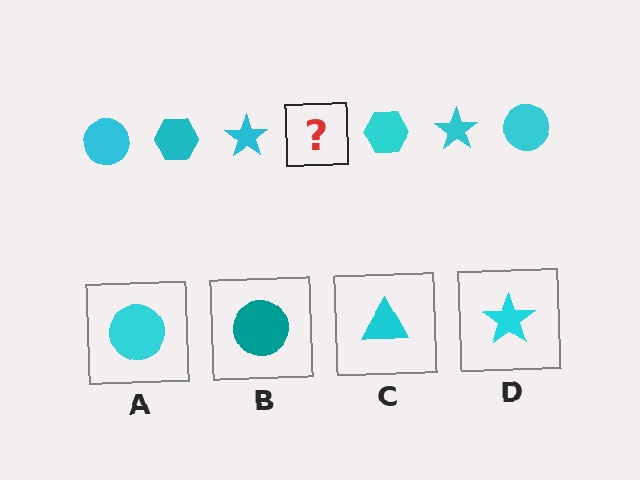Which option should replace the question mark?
Option A.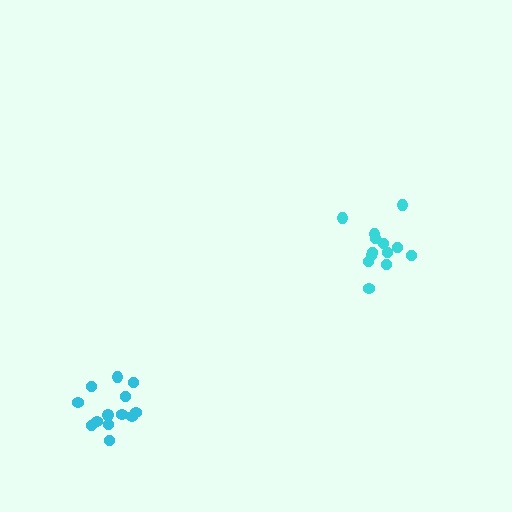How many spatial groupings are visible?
There are 2 spatial groupings.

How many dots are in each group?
Group 1: 13 dots, Group 2: 13 dots (26 total).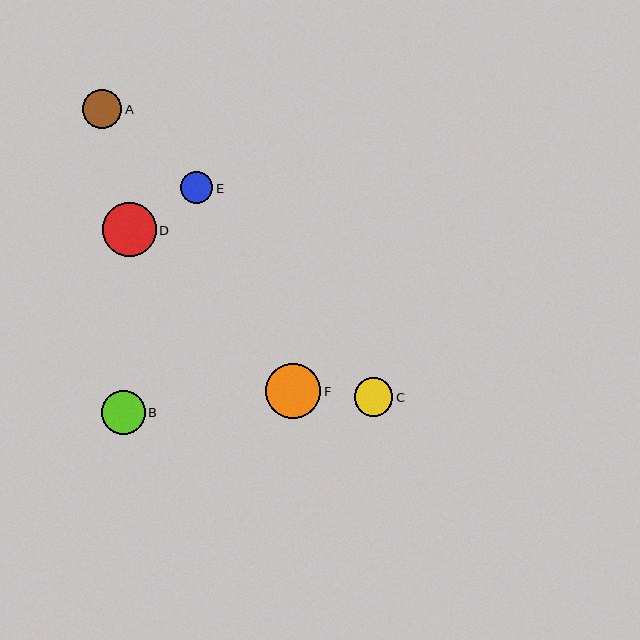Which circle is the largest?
Circle F is the largest with a size of approximately 55 pixels.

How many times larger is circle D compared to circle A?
Circle D is approximately 1.4 times the size of circle A.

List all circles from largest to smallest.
From largest to smallest: F, D, B, A, C, E.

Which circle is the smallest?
Circle E is the smallest with a size of approximately 32 pixels.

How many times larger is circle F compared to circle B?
Circle F is approximately 1.3 times the size of circle B.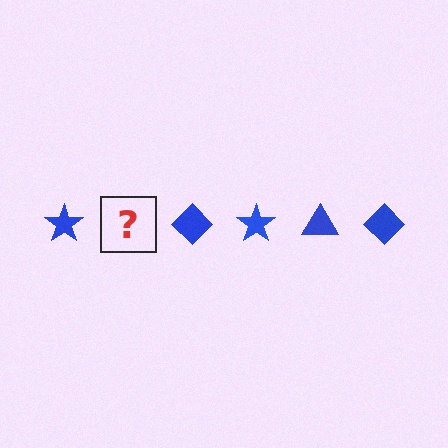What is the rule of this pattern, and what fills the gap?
The rule is that the pattern cycles through star, triangle, diamond shapes in blue. The gap should be filled with a blue triangle.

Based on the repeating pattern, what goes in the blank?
The blank should be a blue triangle.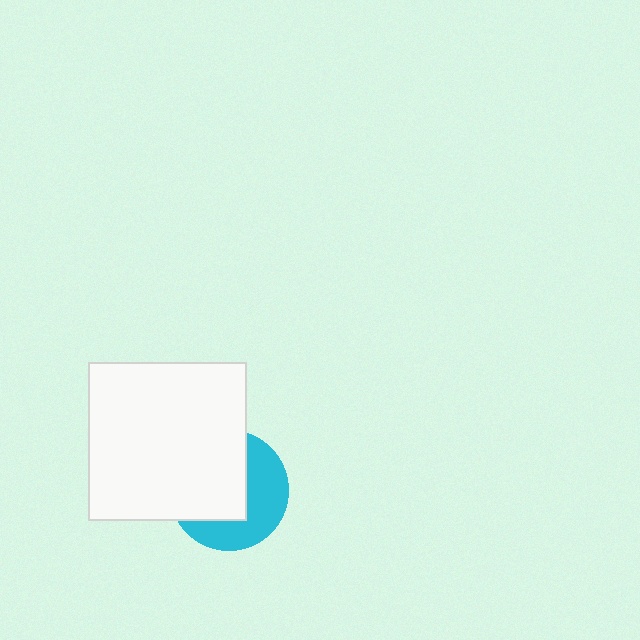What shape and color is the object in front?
The object in front is a white square.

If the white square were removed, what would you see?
You would see the complete cyan circle.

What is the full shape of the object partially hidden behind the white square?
The partially hidden object is a cyan circle.